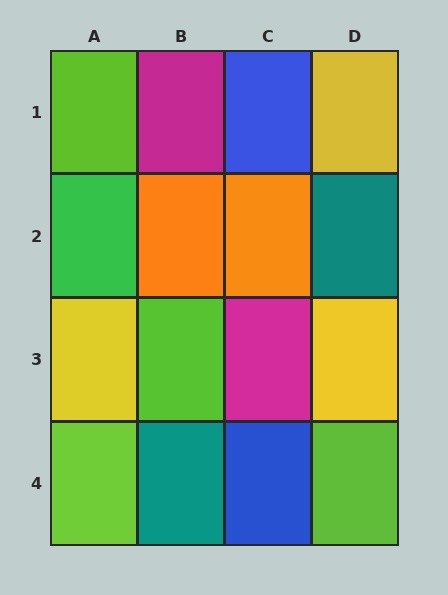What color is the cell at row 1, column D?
Yellow.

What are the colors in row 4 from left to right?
Lime, teal, blue, lime.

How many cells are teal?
2 cells are teal.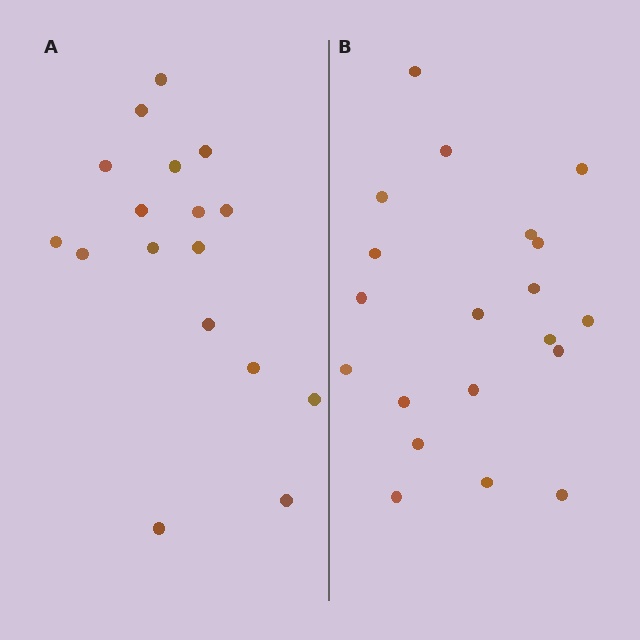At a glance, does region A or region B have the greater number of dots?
Region B (the right region) has more dots.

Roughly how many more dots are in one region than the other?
Region B has just a few more — roughly 2 or 3 more dots than region A.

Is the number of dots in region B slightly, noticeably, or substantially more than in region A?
Region B has only slightly more — the two regions are fairly close. The ratio is roughly 1.2 to 1.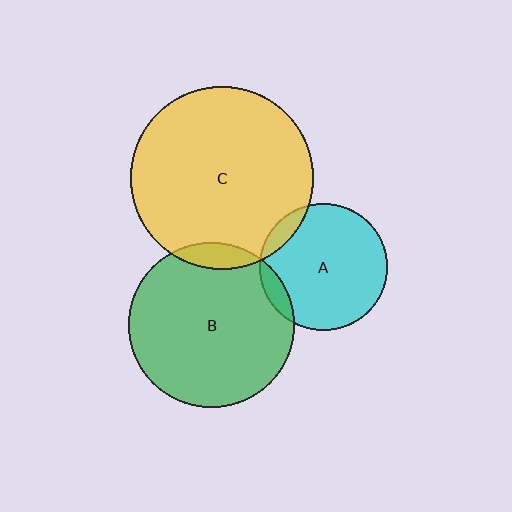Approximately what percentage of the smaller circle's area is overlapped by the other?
Approximately 10%.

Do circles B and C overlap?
Yes.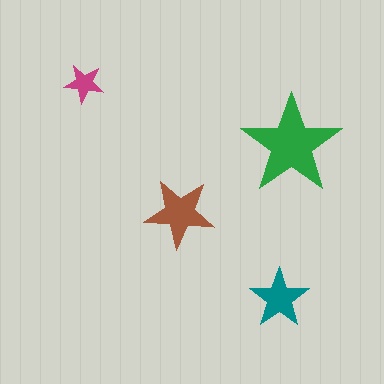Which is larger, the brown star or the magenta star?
The brown one.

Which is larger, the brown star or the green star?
The green one.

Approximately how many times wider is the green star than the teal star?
About 1.5 times wider.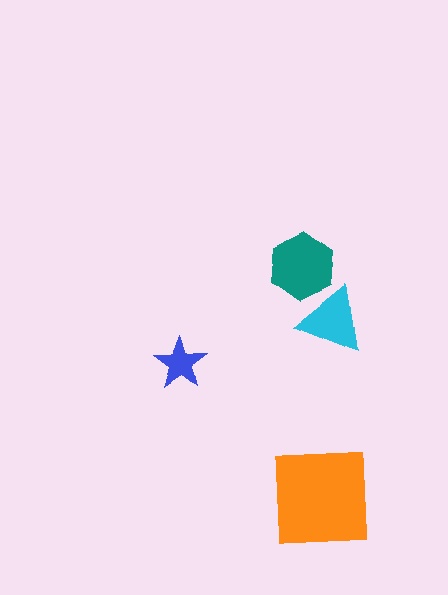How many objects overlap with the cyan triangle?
1 object overlaps with the cyan triangle.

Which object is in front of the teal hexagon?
The cyan triangle is in front of the teal hexagon.